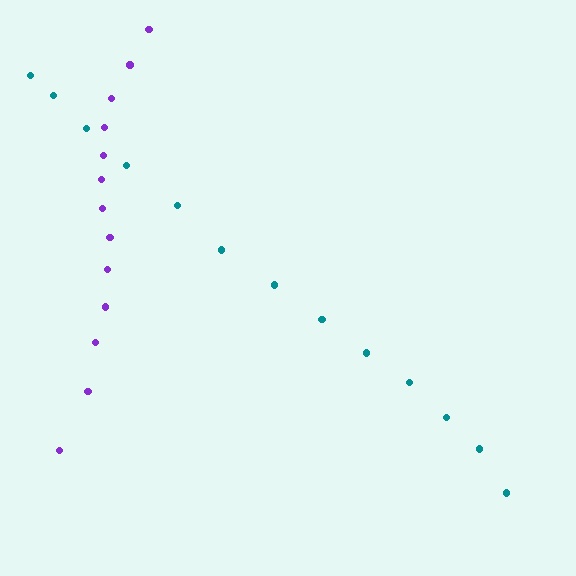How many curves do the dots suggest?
There are 2 distinct paths.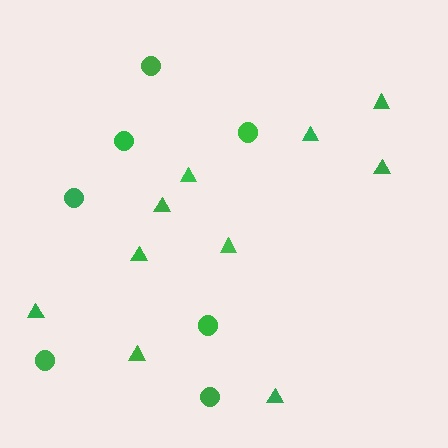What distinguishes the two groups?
There are 2 groups: one group of circles (7) and one group of triangles (10).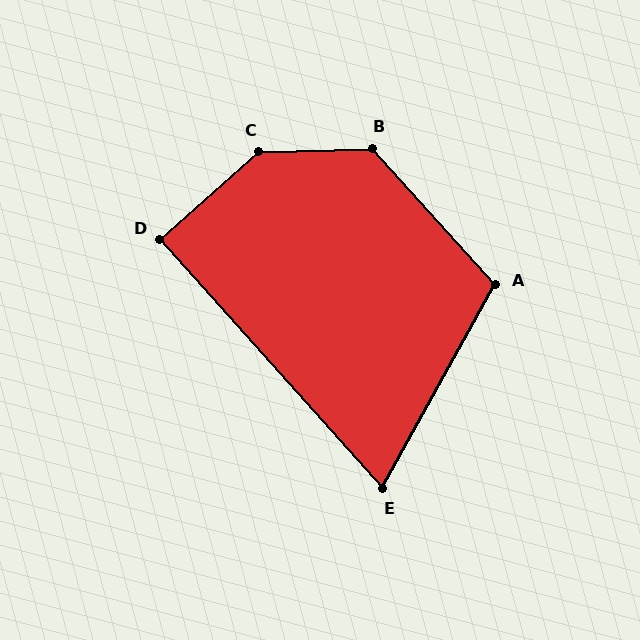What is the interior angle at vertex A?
Approximately 109 degrees (obtuse).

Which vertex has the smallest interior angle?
E, at approximately 71 degrees.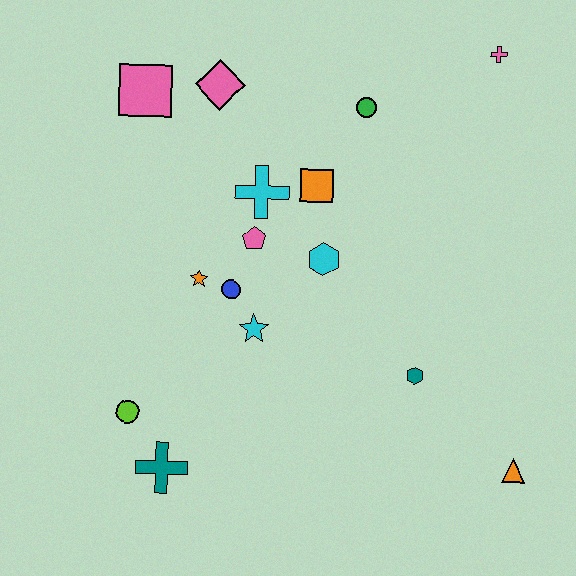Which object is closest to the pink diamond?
The pink square is closest to the pink diamond.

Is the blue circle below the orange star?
Yes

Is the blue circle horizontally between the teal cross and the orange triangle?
Yes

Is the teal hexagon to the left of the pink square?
No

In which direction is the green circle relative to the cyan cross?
The green circle is to the right of the cyan cross.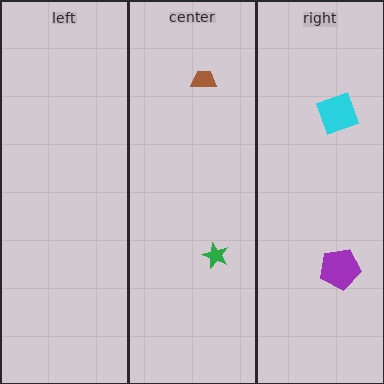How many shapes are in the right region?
2.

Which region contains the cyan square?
The right region.